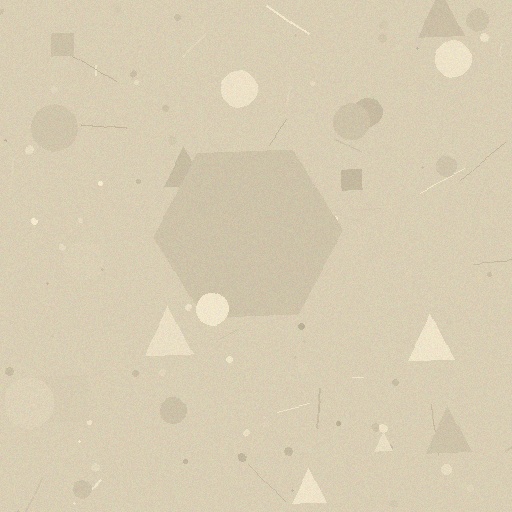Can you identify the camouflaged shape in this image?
The camouflaged shape is a hexagon.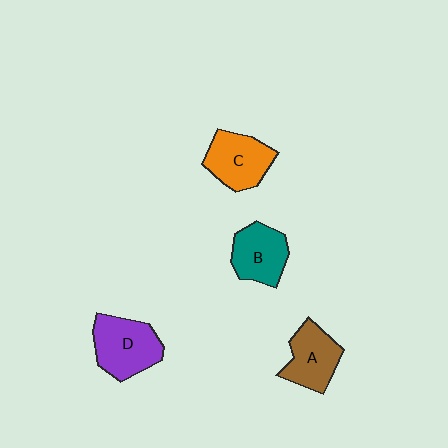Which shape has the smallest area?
Shape B (teal).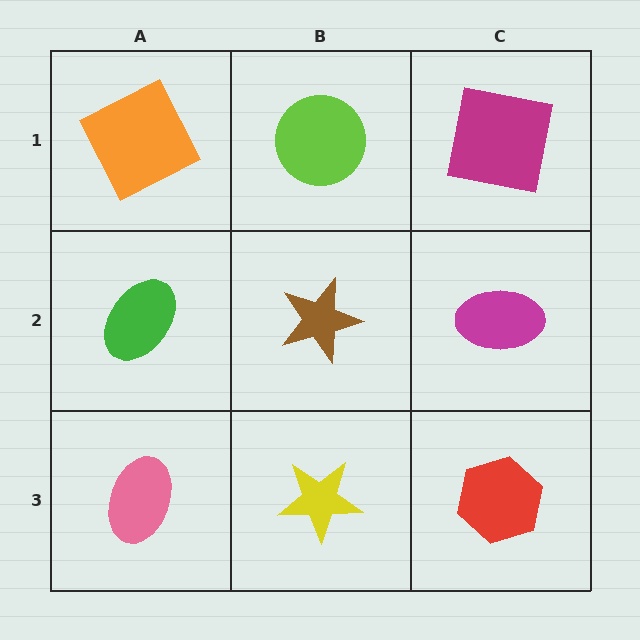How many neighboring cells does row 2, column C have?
3.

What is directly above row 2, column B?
A lime circle.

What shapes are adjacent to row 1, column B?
A brown star (row 2, column B), an orange square (row 1, column A), a magenta square (row 1, column C).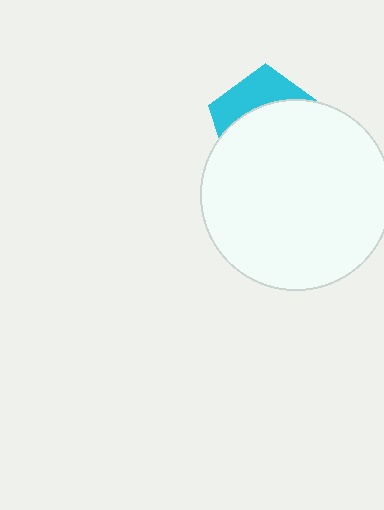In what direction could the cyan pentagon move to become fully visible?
The cyan pentagon could move up. That would shift it out from behind the white circle entirely.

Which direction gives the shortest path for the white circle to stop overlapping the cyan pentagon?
Moving down gives the shortest separation.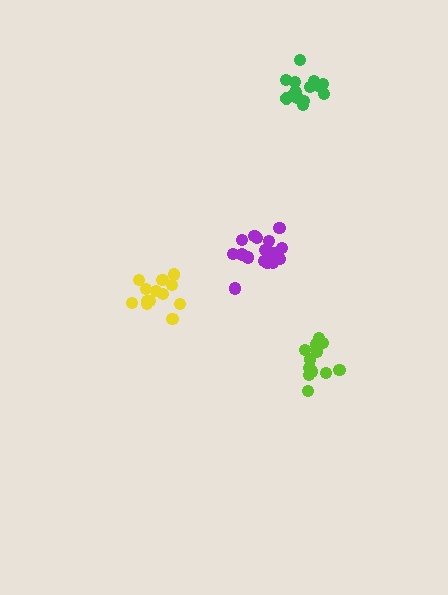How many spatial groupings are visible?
There are 4 spatial groupings.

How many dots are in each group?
Group 1: 12 dots, Group 2: 14 dots, Group 3: 17 dots, Group 4: 14 dots (57 total).